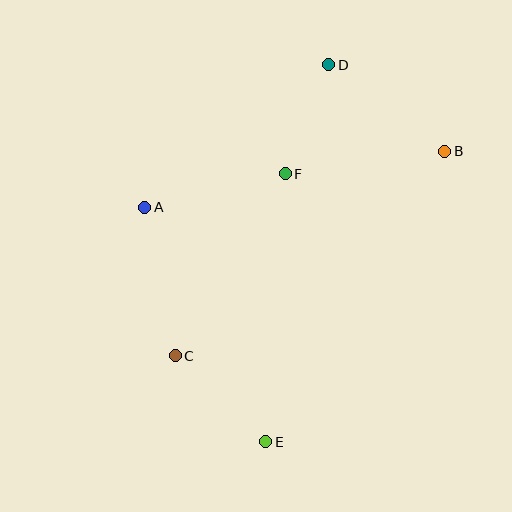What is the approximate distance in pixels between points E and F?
The distance between E and F is approximately 269 pixels.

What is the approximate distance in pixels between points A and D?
The distance between A and D is approximately 233 pixels.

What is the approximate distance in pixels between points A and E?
The distance between A and E is approximately 264 pixels.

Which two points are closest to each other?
Points D and F are closest to each other.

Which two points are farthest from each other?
Points D and E are farthest from each other.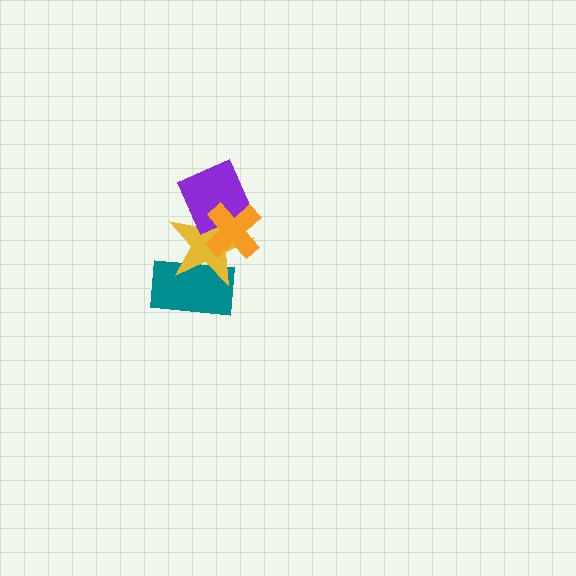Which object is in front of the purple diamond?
The orange cross is in front of the purple diamond.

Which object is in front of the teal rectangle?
The yellow star is in front of the teal rectangle.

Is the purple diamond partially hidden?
Yes, it is partially covered by another shape.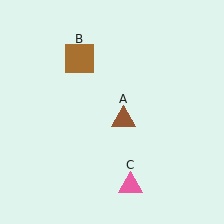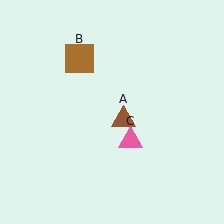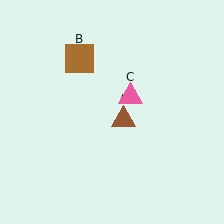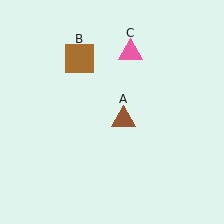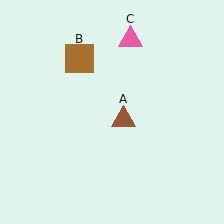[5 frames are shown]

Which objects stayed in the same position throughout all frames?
Brown triangle (object A) and brown square (object B) remained stationary.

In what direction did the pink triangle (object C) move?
The pink triangle (object C) moved up.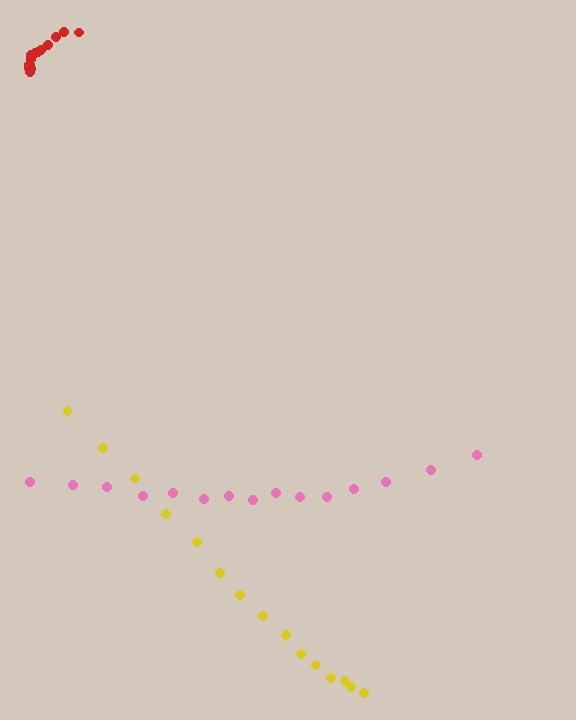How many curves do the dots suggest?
There are 3 distinct paths.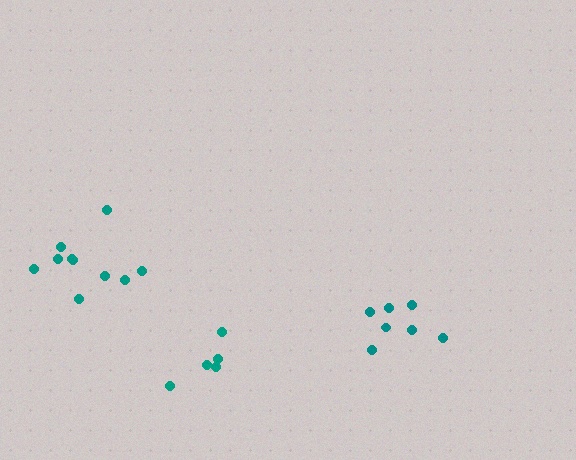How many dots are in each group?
Group 1: 10 dots, Group 2: 7 dots, Group 3: 5 dots (22 total).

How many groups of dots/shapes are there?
There are 3 groups.